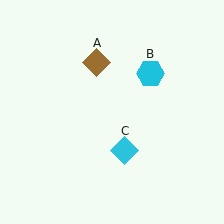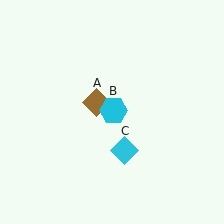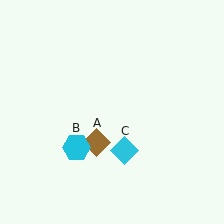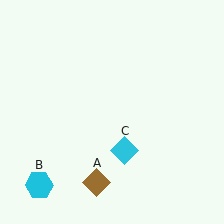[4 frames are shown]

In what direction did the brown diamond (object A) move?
The brown diamond (object A) moved down.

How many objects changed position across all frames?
2 objects changed position: brown diamond (object A), cyan hexagon (object B).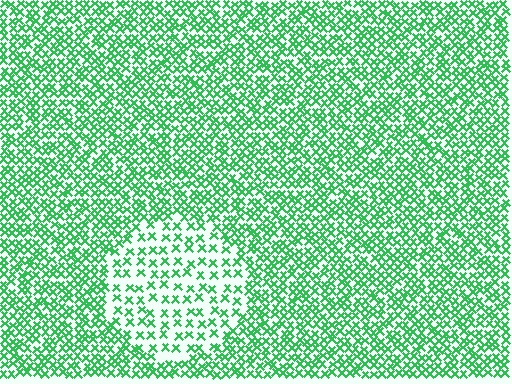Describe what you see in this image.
The image contains small green elements arranged at two different densities. A circle-shaped region is visible where the elements are less densely packed than the surrounding area.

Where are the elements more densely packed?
The elements are more densely packed outside the circle boundary.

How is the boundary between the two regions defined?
The boundary is defined by a change in element density (approximately 2.2x ratio). All elements are the same color, size, and shape.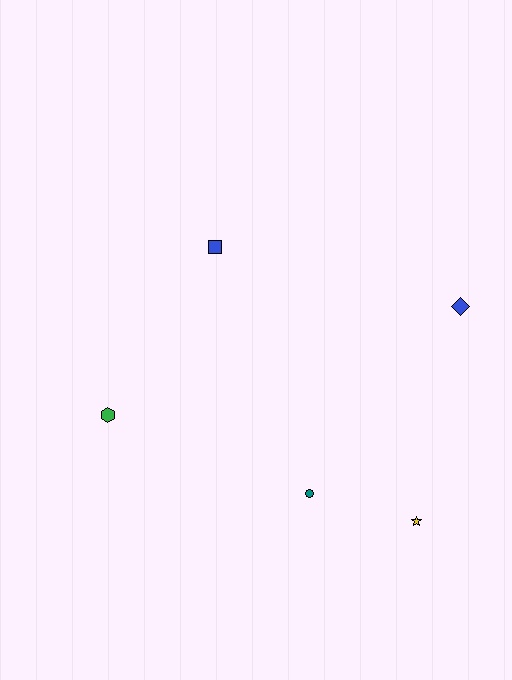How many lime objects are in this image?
There are no lime objects.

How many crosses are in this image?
There are no crosses.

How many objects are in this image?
There are 5 objects.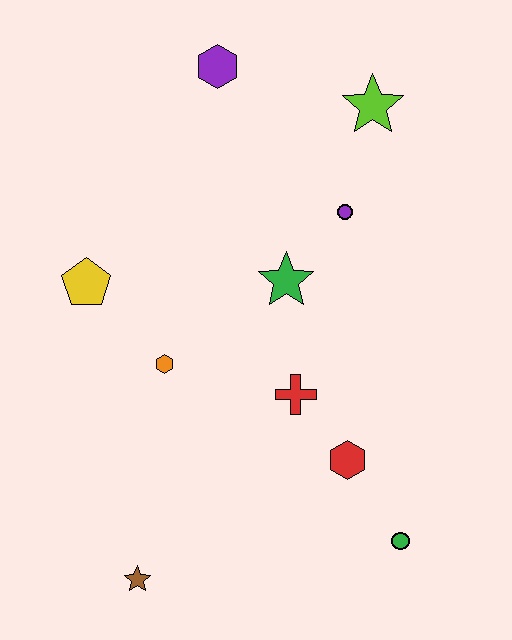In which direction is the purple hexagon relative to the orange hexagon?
The purple hexagon is above the orange hexagon.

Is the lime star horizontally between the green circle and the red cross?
Yes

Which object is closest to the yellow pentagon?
The orange hexagon is closest to the yellow pentagon.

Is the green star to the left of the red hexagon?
Yes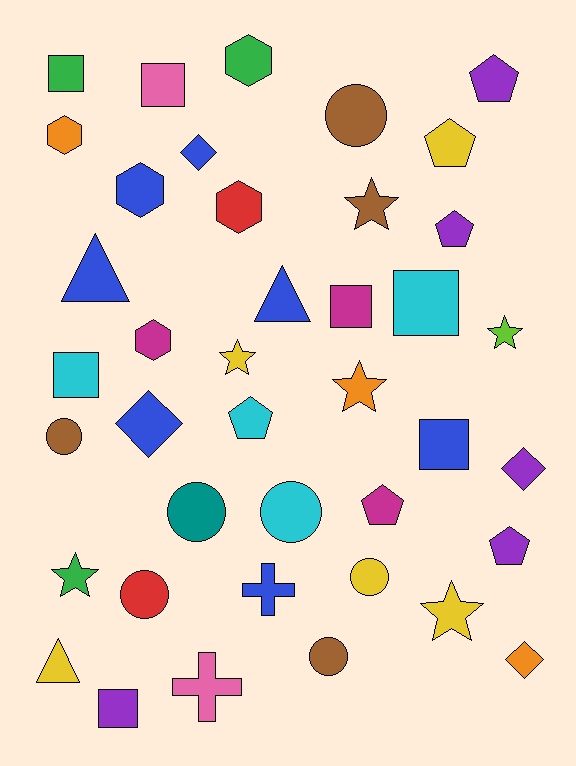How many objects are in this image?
There are 40 objects.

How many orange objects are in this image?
There are 3 orange objects.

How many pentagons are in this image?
There are 6 pentagons.